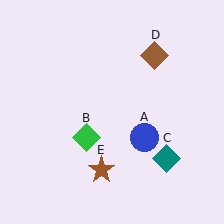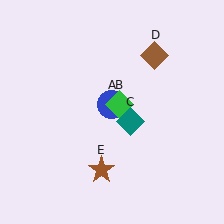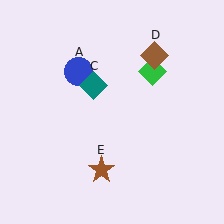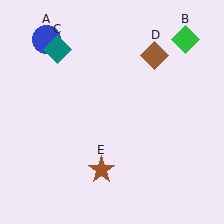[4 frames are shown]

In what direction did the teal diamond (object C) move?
The teal diamond (object C) moved up and to the left.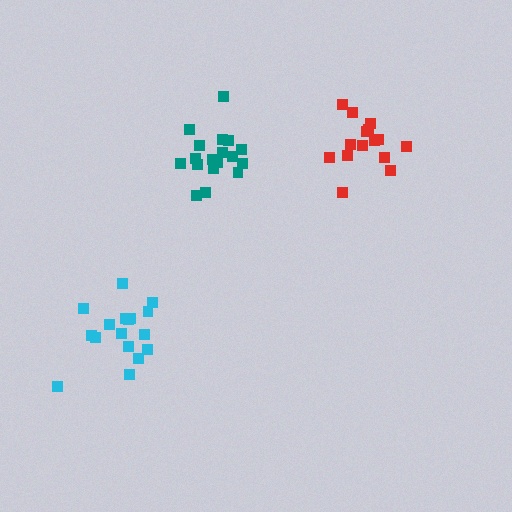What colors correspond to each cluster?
The clusters are colored: teal, cyan, red.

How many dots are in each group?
Group 1: 18 dots, Group 2: 17 dots, Group 3: 15 dots (50 total).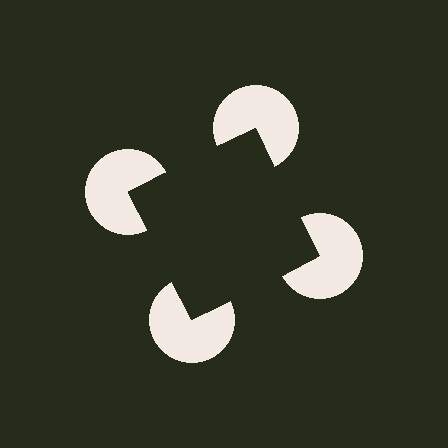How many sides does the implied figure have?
4 sides.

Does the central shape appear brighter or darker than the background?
It typically appears slightly darker than the background, even though no actual brightness change is drawn.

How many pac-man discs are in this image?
There are 4 — one at each vertex of the illusory square.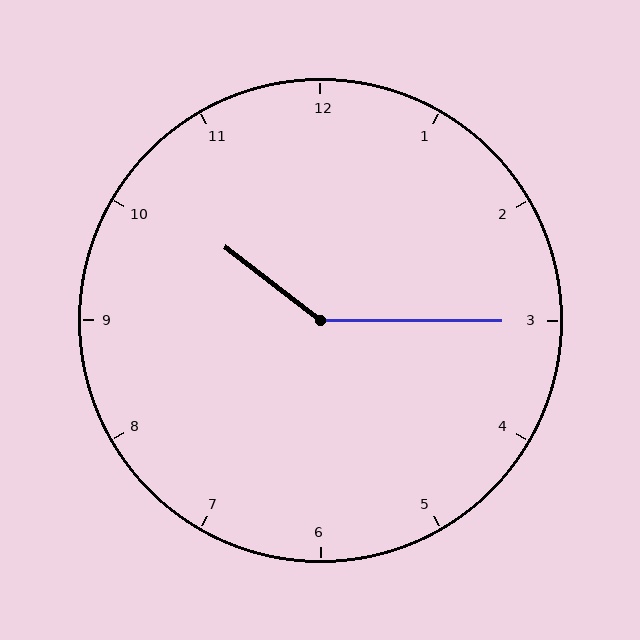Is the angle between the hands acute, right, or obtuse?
It is obtuse.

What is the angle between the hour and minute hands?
Approximately 142 degrees.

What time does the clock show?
10:15.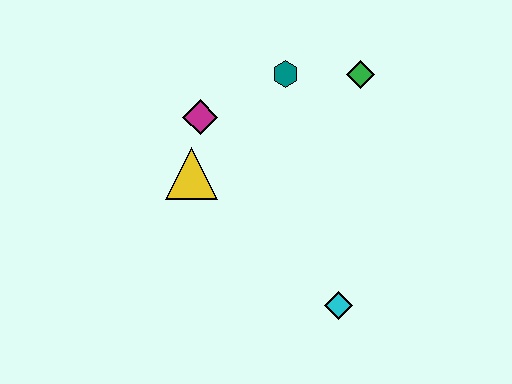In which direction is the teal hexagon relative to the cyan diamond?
The teal hexagon is above the cyan diamond.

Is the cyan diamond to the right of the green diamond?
No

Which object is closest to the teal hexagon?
The green diamond is closest to the teal hexagon.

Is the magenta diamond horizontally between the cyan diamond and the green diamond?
No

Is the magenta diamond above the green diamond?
No